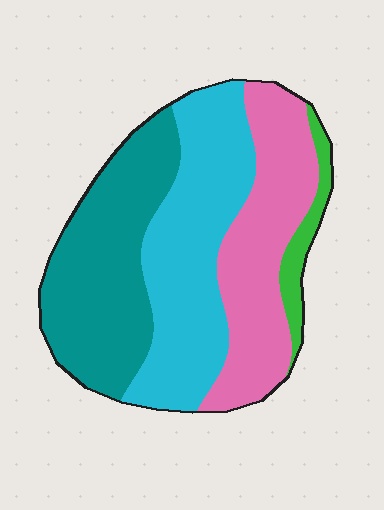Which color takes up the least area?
Green, at roughly 5%.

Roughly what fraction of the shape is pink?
Pink takes up between a sixth and a third of the shape.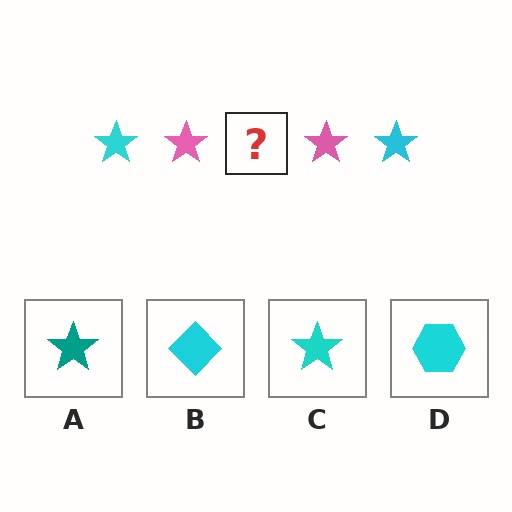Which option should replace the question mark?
Option C.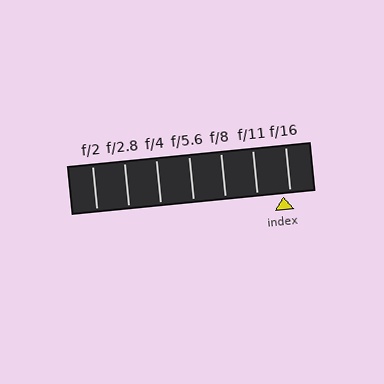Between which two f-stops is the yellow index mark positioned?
The index mark is between f/11 and f/16.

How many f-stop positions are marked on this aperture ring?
There are 7 f-stop positions marked.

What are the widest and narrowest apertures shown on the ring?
The widest aperture shown is f/2 and the narrowest is f/16.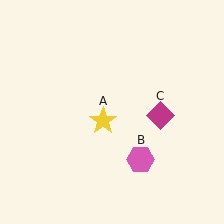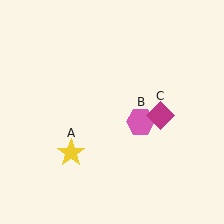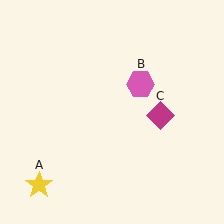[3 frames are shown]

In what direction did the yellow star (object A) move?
The yellow star (object A) moved down and to the left.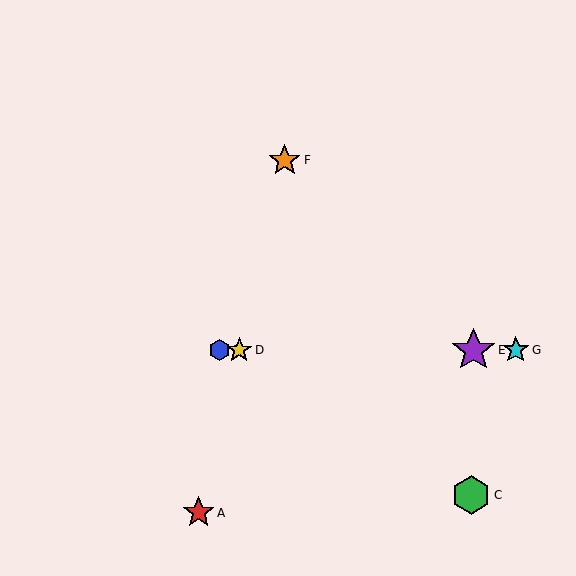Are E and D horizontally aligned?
Yes, both are at y≈350.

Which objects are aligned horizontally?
Objects B, D, E, G are aligned horizontally.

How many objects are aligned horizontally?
4 objects (B, D, E, G) are aligned horizontally.